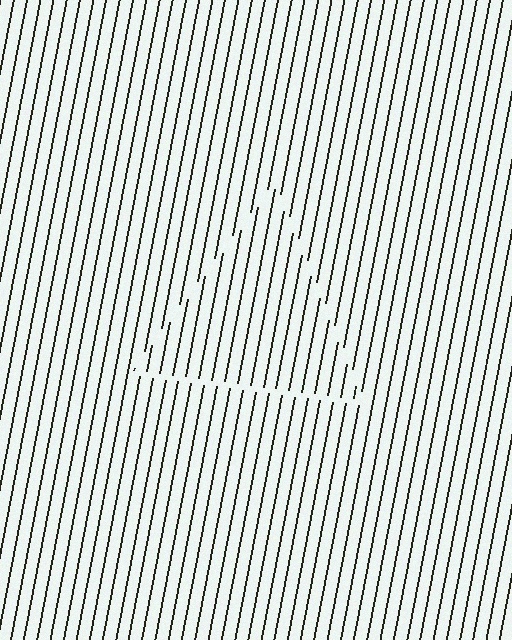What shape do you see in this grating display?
An illusory triangle. The interior of the shape contains the same grating, shifted by half a period — the contour is defined by the phase discontinuity where line-ends from the inner and outer gratings abut.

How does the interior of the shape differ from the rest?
The interior of the shape contains the same grating, shifted by half a period — the contour is defined by the phase discontinuity where line-ends from the inner and outer gratings abut.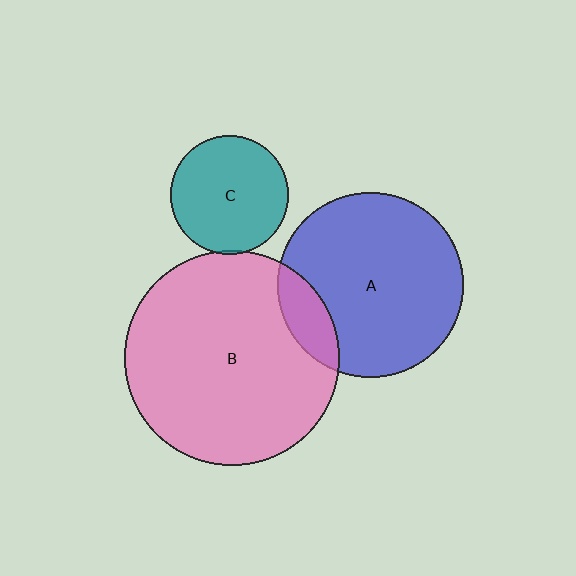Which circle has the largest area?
Circle B (pink).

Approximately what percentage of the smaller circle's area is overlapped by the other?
Approximately 5%.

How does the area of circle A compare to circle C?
Approximately 2.5 times.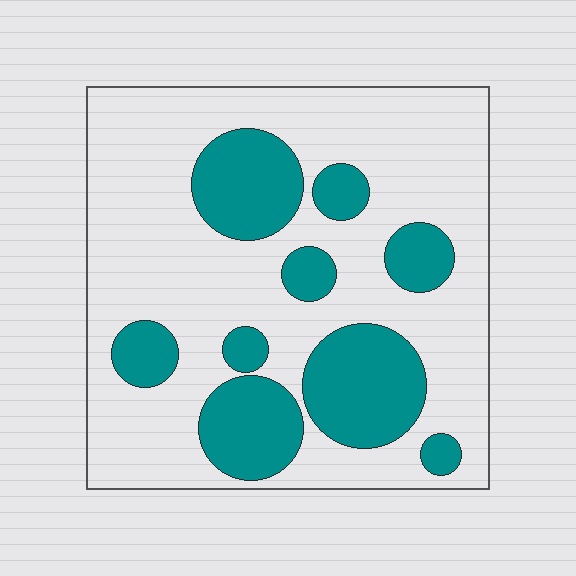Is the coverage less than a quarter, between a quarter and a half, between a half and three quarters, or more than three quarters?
Between a quarter and a half.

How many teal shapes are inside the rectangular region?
9.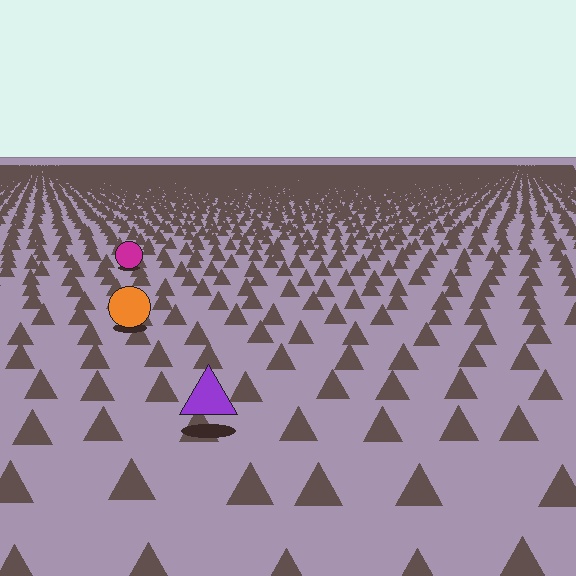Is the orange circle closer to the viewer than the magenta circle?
Yes. The orange circle is closer — you can tell from the texture gradient: the ground texture is coarser near it.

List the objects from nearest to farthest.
From nearest to farthest: the purple triangle, the orange circle, the magenta circle.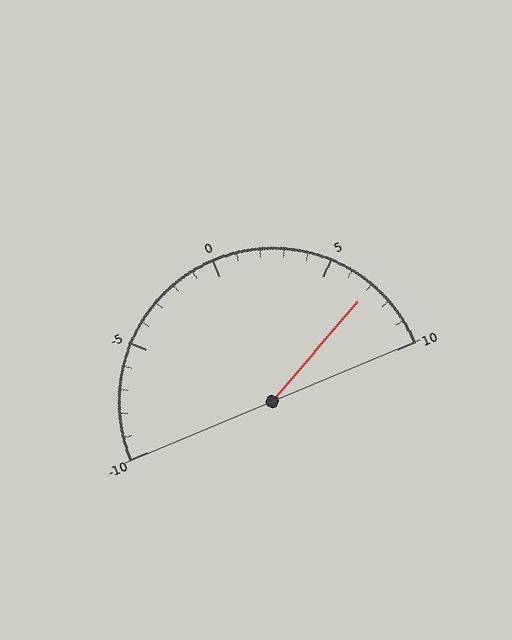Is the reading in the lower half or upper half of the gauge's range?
The reading is in the upper half of the range (-10 to 10).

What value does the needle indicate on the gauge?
The needle indicates approximately 7.